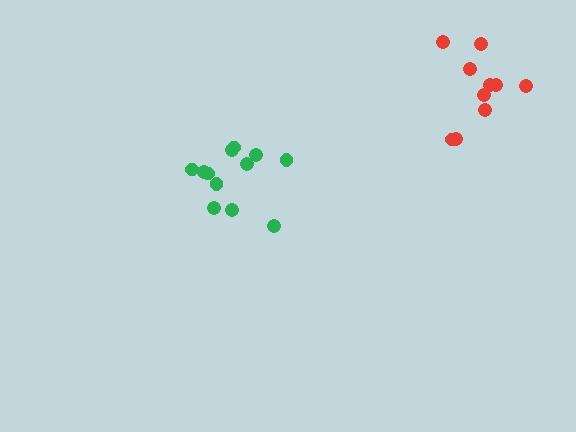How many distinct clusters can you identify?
There are 2 distinct clusters.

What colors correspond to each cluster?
The clusters are colored: red, green.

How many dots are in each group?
Group 1: 10 dots, Group 2: 12 dots (22 total).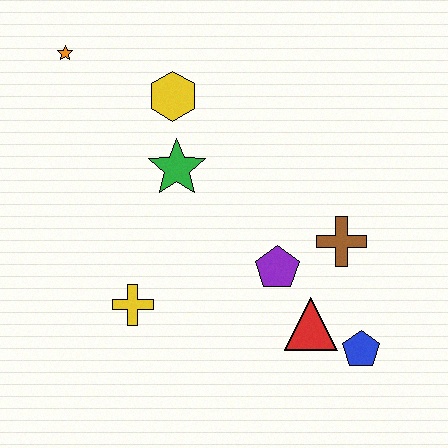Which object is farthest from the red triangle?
The orange star is farthest from the red triangle.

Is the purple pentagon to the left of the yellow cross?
No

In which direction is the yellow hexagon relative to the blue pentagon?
The yellow hexagon is above the blue pentagon.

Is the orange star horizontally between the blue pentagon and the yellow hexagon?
No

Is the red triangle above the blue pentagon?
Yes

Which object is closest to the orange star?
The yellow hexagon is closest to the orange star.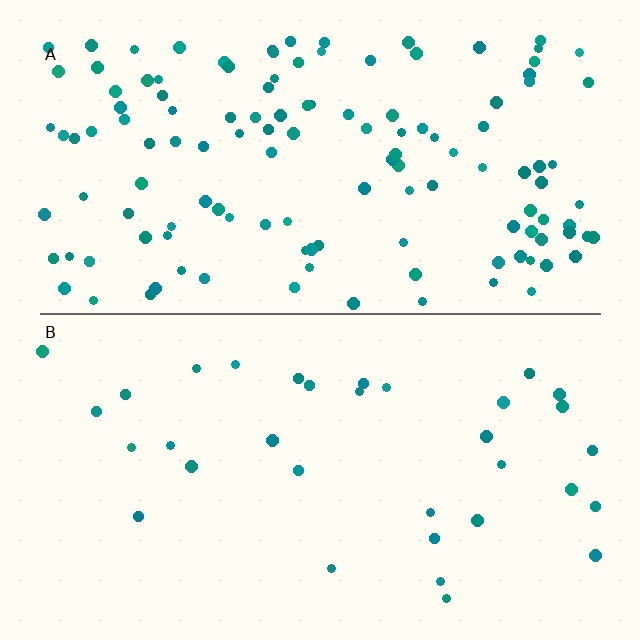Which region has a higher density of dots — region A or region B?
A (the top).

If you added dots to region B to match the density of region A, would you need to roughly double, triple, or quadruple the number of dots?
Approximately quadruple.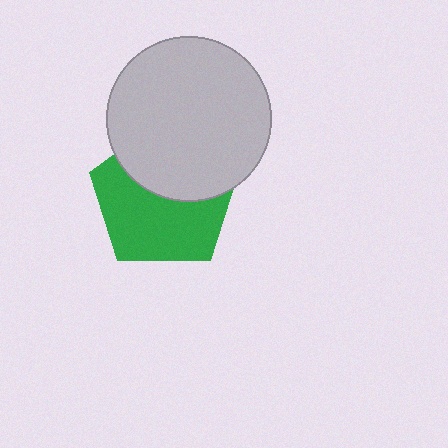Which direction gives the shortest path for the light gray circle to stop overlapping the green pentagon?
Moving up gives the shortest separation.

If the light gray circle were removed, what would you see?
You would see the complete green pentagon.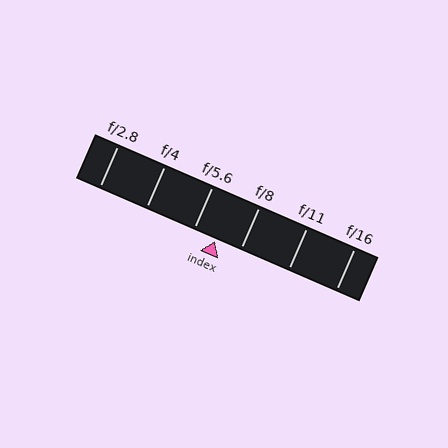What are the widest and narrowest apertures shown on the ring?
The widest aperture shown is f/2.8 and the narrowest is f/16.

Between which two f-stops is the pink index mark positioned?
The index mark is between f/5.6 and f/8.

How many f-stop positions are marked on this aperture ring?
There are 6 f-stop positions marked.